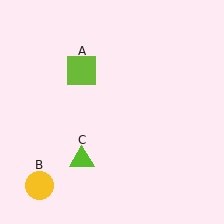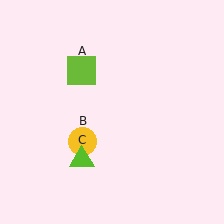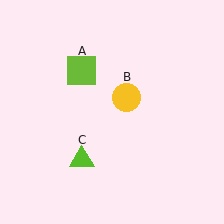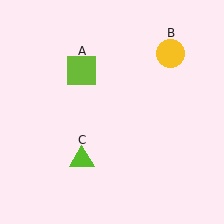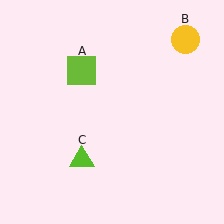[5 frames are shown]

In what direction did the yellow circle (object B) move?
The yellow circle (object B) moved up and to the right.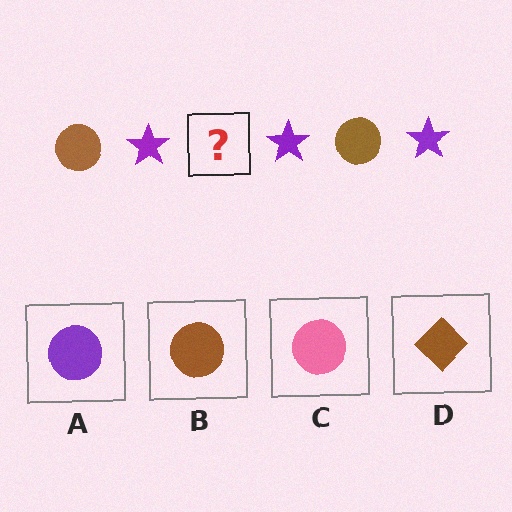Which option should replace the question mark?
Option B.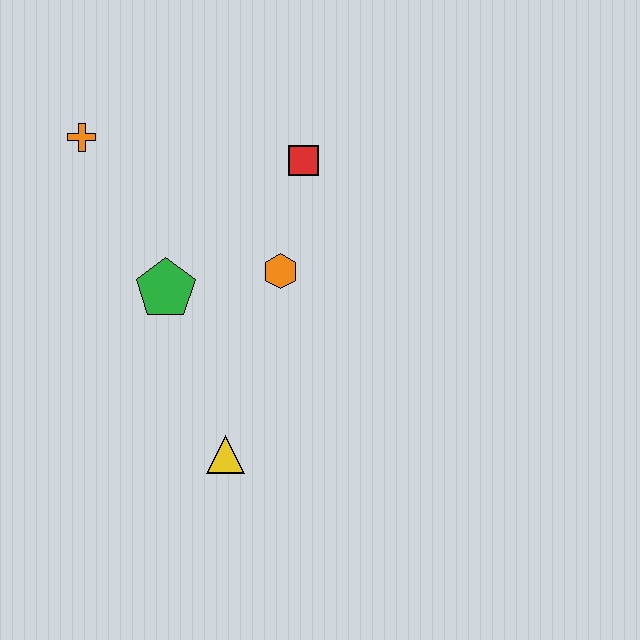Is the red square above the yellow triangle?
Yes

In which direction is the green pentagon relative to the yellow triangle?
The green pentagon is above the yellow triangle.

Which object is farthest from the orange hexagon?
The orange cross is farthest from the orange hexagon.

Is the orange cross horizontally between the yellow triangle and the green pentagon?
No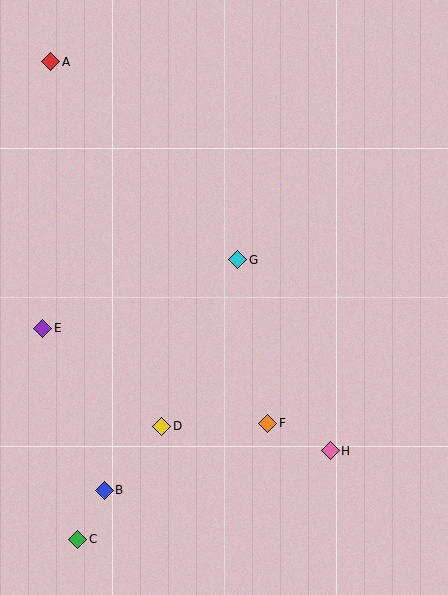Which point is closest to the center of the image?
Point G at (238, 260) is closest to the center.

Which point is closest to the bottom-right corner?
Point H is closest to the bottom-right corner.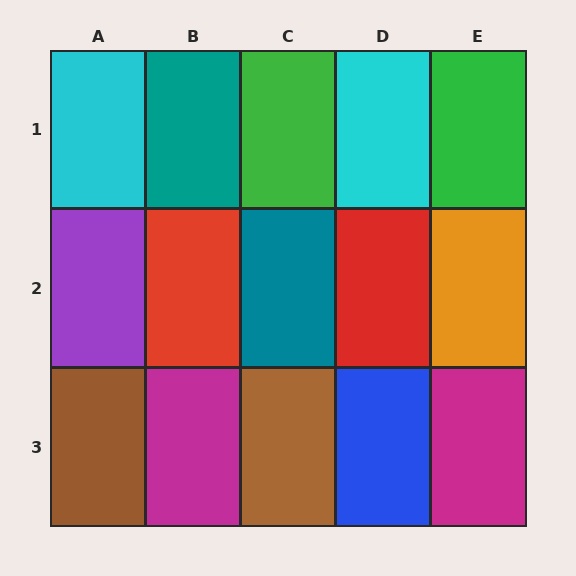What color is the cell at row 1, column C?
Green.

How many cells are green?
2 cells are green.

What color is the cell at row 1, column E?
Green.